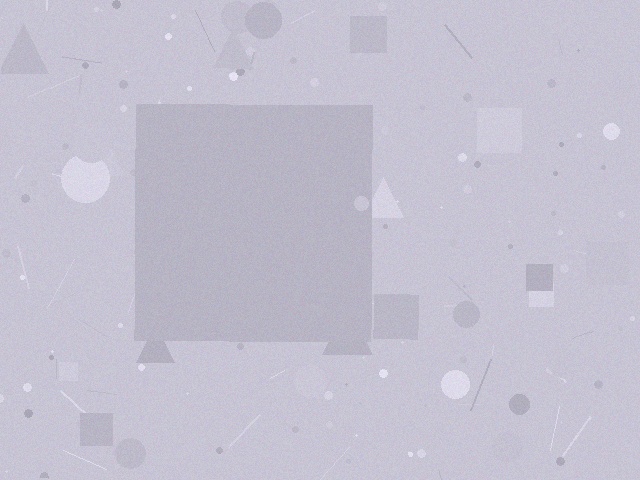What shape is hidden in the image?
A square is hidden in the image.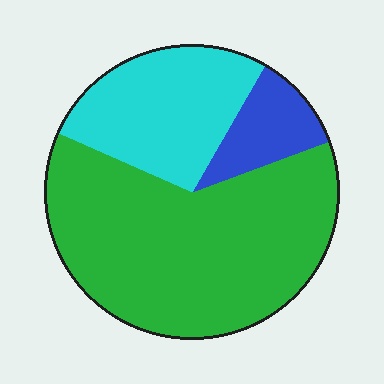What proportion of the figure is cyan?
Cyan covers roughly 25% of the figure.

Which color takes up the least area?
Blue, at roughly 10%.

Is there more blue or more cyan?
Cyan.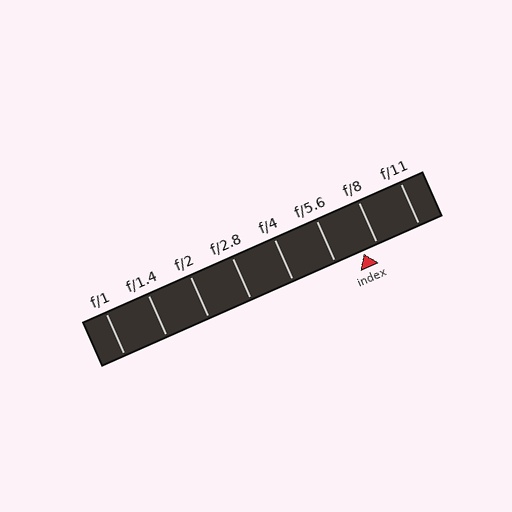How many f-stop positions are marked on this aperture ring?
There are 8 f-stop positions marked.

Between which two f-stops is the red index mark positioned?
The index mark is between f/5.6 and f/8.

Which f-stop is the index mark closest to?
The index mark is closest to f/8.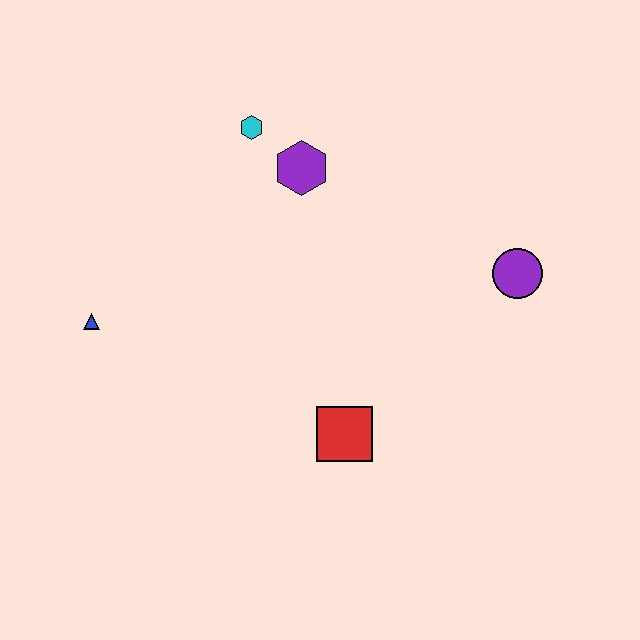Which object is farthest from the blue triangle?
The purple circle is farthest from the blue triangle.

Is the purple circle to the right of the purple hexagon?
Yes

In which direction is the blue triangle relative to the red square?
The blue triangle is to the left of the red square.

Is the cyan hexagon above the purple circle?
Yes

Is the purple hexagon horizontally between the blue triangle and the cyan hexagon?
No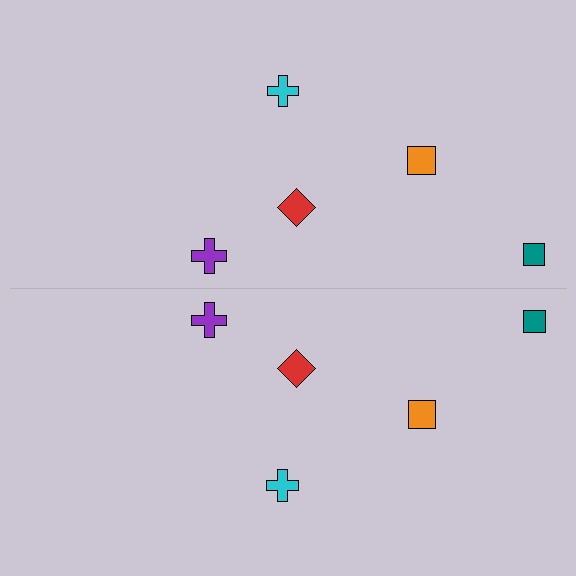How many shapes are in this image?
There are 10 shapes in this image.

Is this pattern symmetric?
Yes, this pattern has bilateral (reflection) symmetry.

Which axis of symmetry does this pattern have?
The pattern has a horizontal axis of symmetry running through the center of the image.